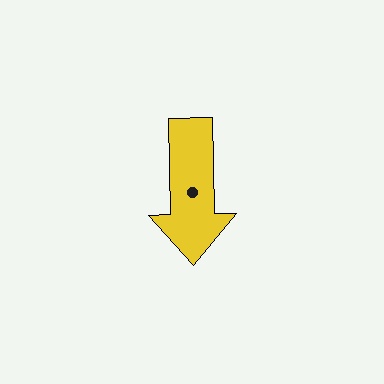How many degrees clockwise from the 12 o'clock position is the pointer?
Approximately 179 degrees.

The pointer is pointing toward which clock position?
Roughly 6 o'clock.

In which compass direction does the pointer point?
South.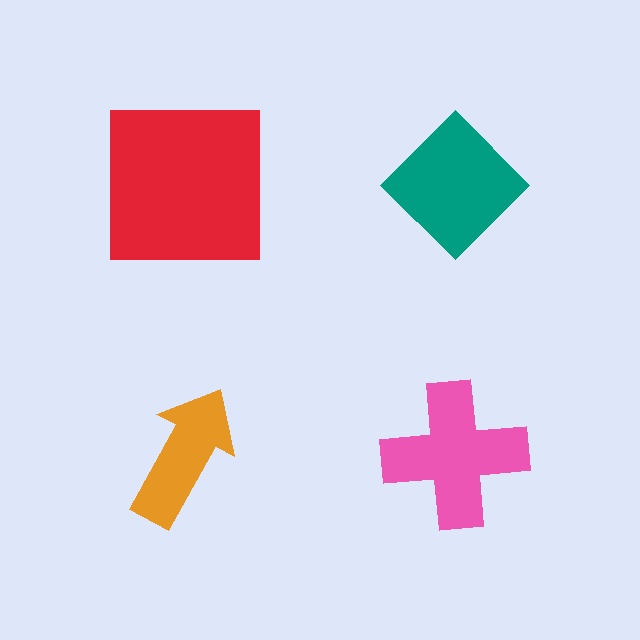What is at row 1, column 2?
A teal diamond.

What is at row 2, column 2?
A pink cross.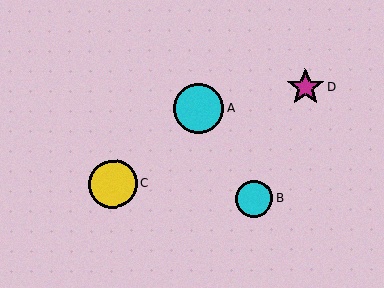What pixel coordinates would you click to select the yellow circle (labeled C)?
Click at (113, 184) to select the yellow circle C.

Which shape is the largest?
The cyan circle (labeled A) is the largest.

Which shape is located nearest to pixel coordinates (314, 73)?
The magenta star (labeled D) at (305, 88) is nearest to that location.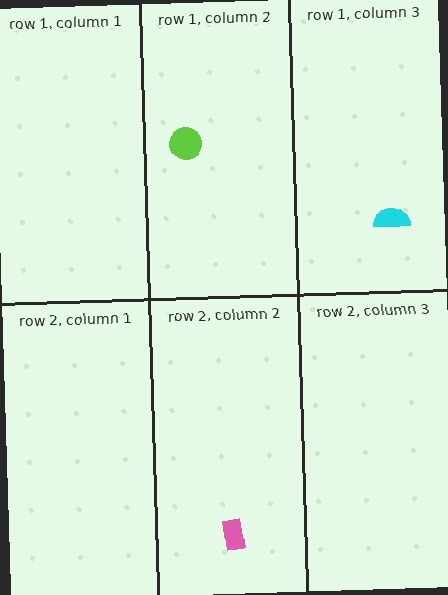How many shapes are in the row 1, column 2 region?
1.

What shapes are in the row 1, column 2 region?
The lime circle.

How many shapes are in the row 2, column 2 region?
1.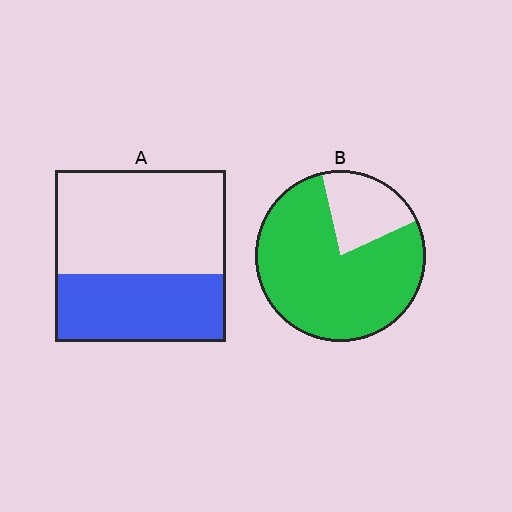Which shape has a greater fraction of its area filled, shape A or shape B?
Shape B.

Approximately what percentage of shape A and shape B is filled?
A is approximately 40% and B is approximately 80%.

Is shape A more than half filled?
No.